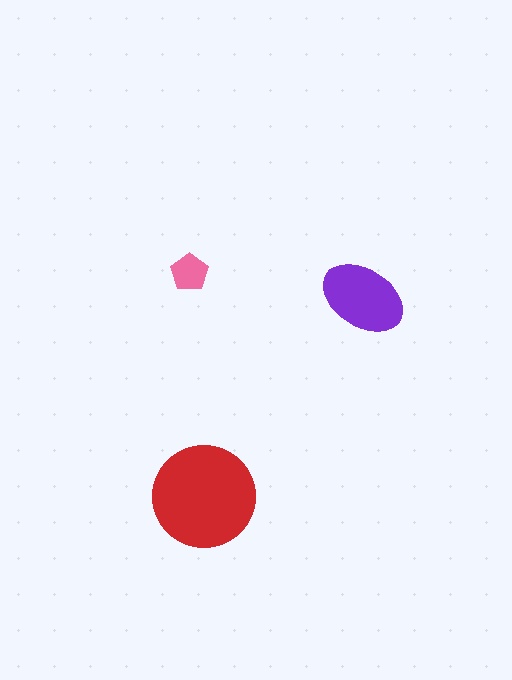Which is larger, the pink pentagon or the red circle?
The red circle.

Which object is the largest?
The red circle.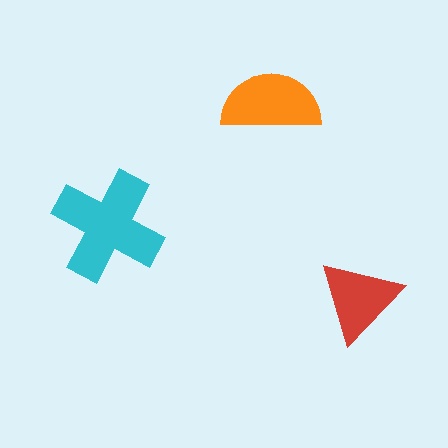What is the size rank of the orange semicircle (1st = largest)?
2nd.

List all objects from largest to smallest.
The cyan cross, the orange semicircle, the red triangle.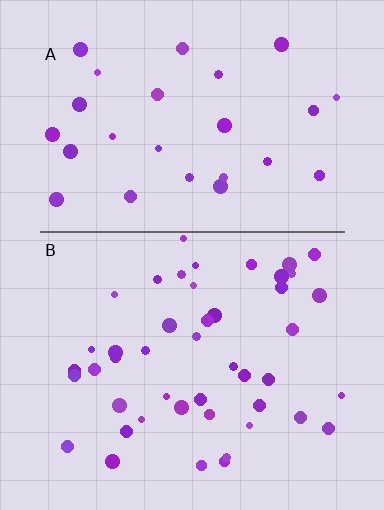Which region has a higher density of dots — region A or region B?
B (the bottom).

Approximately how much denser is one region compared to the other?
Approximately 1.7× — region B over region A.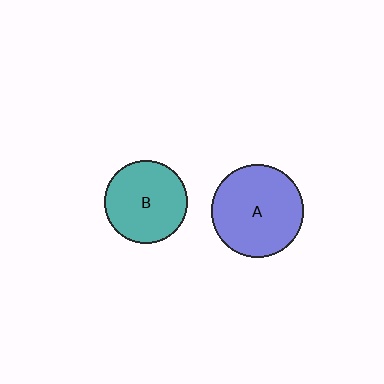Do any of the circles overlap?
No, none of the circles overlap.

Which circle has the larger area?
Circle A (blue).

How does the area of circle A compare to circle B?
Approximately 1.3 times.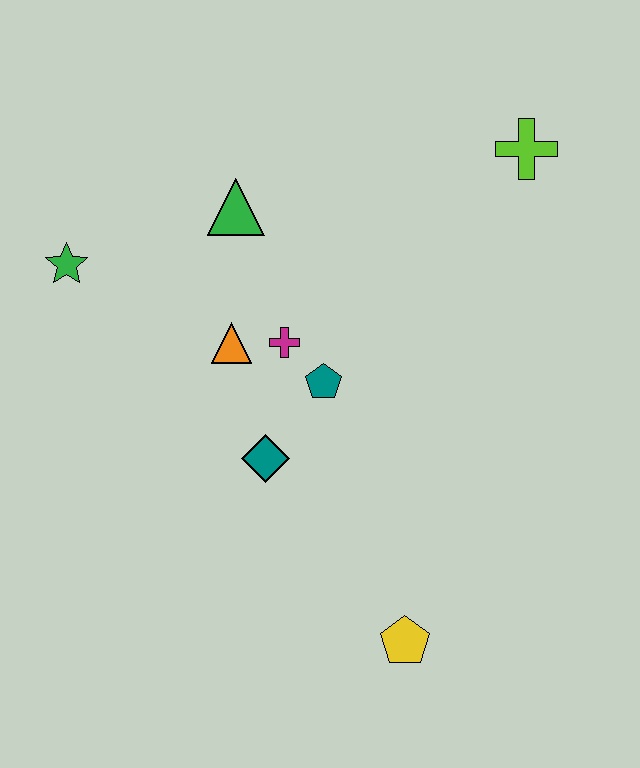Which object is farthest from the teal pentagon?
The lime cross is farthest from the teal pentagon.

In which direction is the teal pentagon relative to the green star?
The teal pentagon is to the right of the green star.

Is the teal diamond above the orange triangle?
No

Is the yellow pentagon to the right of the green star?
Yes